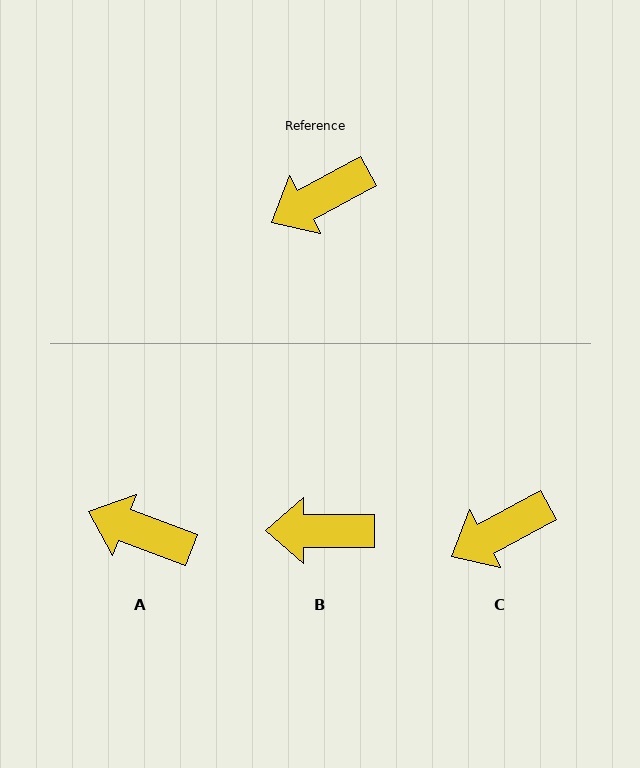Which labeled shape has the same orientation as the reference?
C.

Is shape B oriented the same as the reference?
No, it is off by about 28 degrees.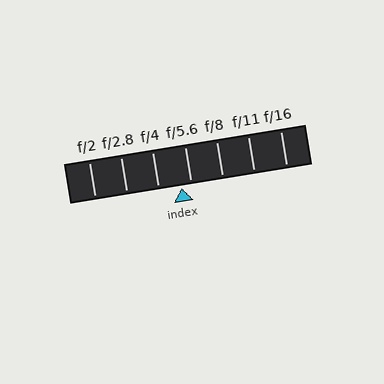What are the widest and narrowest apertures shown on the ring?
The widest aperture shown is f/2 and the narrowest is f/16.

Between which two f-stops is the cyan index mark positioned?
The index mark is between f/4 and f/5.6.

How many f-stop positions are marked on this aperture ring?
There are 7 f-stop positions marked.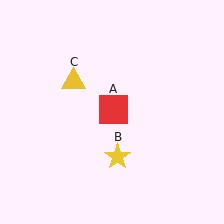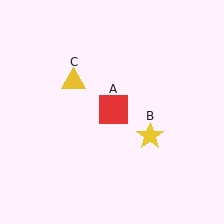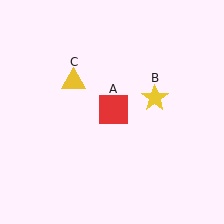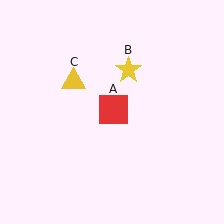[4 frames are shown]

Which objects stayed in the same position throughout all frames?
Red square (object A) and yellow triangle (object C) remained stationary.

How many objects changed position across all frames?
1 object changed position: yellow star (object B).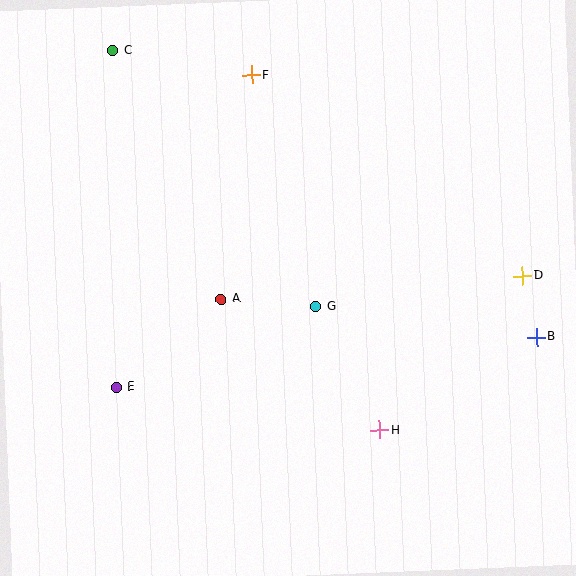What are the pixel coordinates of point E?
Point E is at (116, 388).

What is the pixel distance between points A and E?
The distance between A and E is 137 pixels.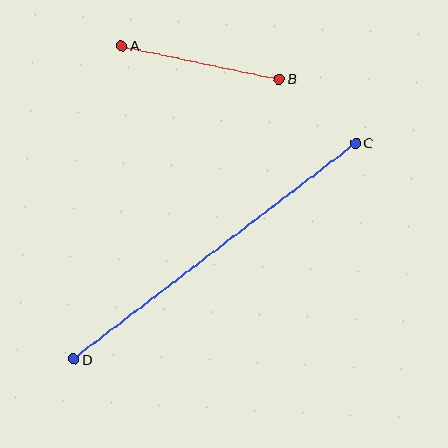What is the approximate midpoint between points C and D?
The midpoint is at approximately (215, 251) pixels.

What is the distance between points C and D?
The distance is approximately 355 pixels.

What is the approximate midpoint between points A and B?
The midpoint is at approximately (200, 62) pixels.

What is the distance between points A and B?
The distance is approximately 161 pixels.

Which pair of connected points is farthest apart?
Points C and D are farthest apart.